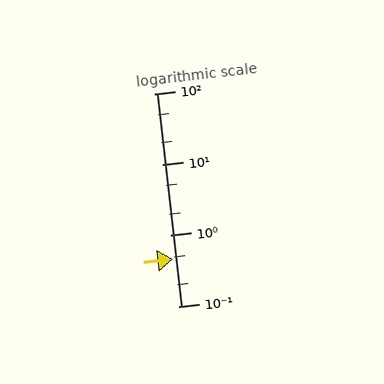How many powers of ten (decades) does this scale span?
The scale spans 3 decades, from 0.1 to 100.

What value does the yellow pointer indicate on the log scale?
The pointer indicates approximately 0.47.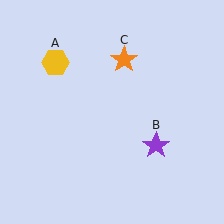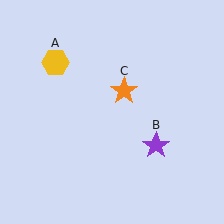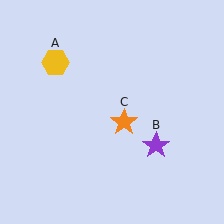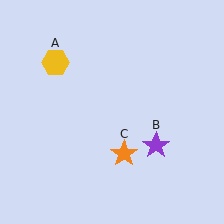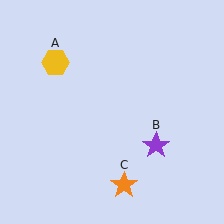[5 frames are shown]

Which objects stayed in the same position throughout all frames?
Yellow hexagon (object A) and purple star (object B) remained stationary.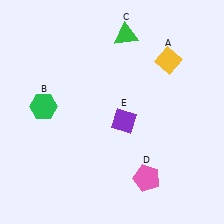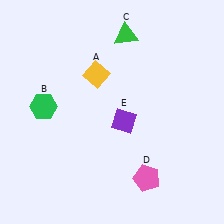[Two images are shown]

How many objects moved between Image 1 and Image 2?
1 object moved between the two images.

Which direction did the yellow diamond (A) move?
The yellow diamond (A) moved left.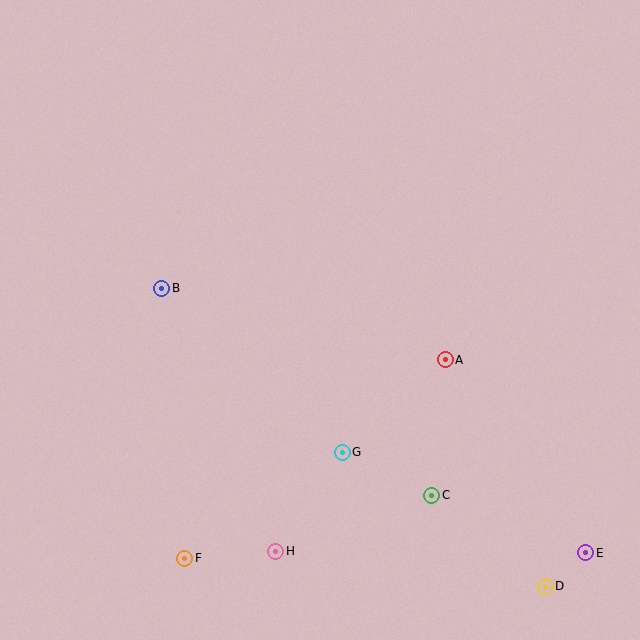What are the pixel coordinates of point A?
Point A is at (445, 360).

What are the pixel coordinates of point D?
Point D is at (545, 586).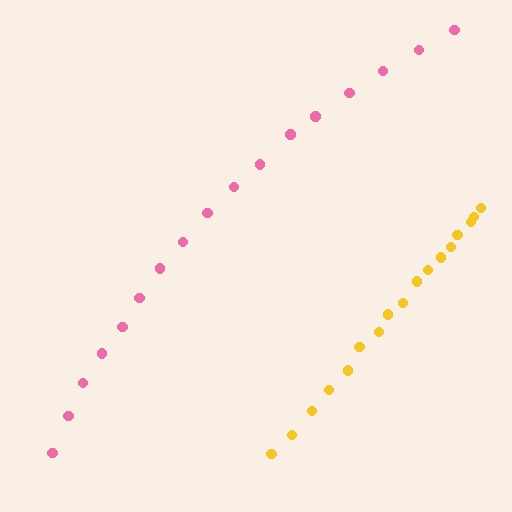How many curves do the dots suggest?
There are 2 distinct paths.